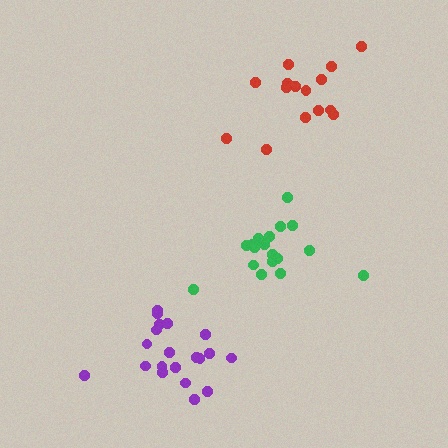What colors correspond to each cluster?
The clusters are colored: purple, green, red.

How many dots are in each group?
Group 1: 20 dots, Group 2: 18 dots, Group 3: 15 dots (53 total).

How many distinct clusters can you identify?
There are 3 distinct clusters.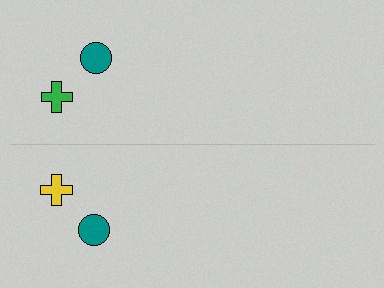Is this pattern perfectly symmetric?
No, the pattern is not perfectly symmetric. The yellow cross on the bottom side breaks the symmetry — its mirror counterpart is green.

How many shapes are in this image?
There are 4 shapes in this image.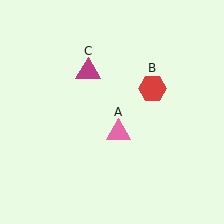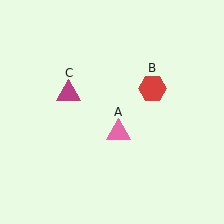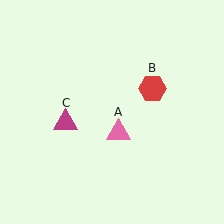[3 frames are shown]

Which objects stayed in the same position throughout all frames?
Pink triangle (object A) and red hexagon (object B) remained stationary.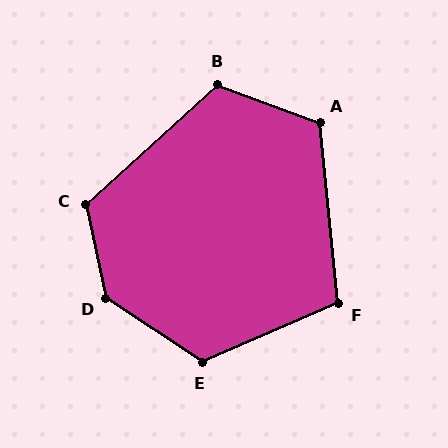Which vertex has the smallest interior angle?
F, at approximately 108 degrees.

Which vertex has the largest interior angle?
D, at approximately 135 degrees.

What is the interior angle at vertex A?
Approximately 116 degrees (obtuse).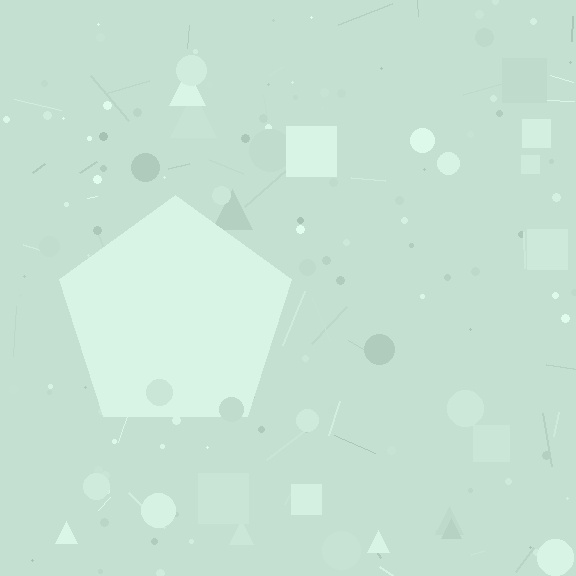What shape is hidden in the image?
A pentagon is hidden in the image.